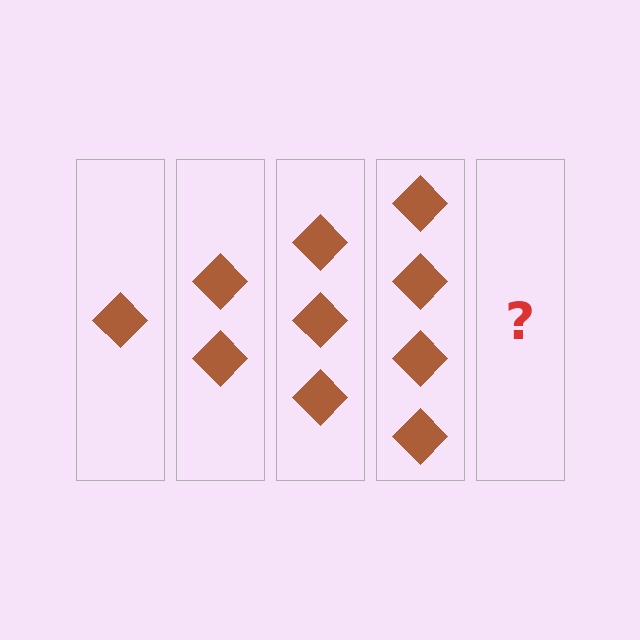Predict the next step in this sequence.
The next step is 5 diamonds.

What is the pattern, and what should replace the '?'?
The pattern is that each step adds one more diamond. The '?' should be 5 diamonds.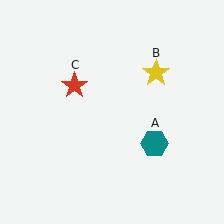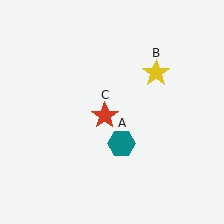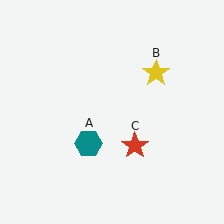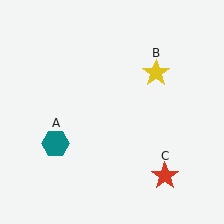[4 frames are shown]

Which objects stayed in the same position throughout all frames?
Yellow star (object B) remained stationary.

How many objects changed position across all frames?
2 objects changed position: teal hexagon (object A), red star (object C).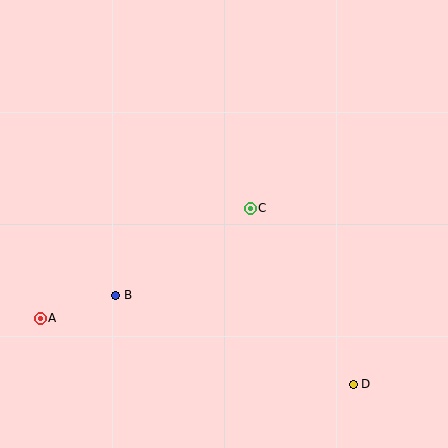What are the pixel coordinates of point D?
Point D is at (353, 384).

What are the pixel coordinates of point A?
Point A is at (40, 318).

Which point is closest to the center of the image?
Point C at (250, 208) is closest to the center.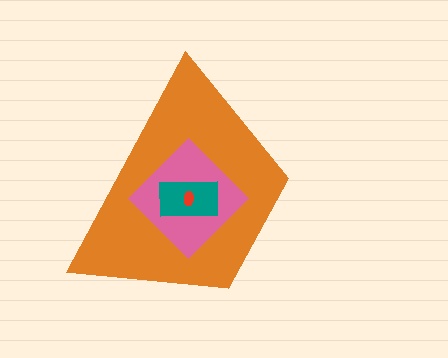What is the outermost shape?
The orange trapezoid.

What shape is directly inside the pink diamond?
The teal rectangle.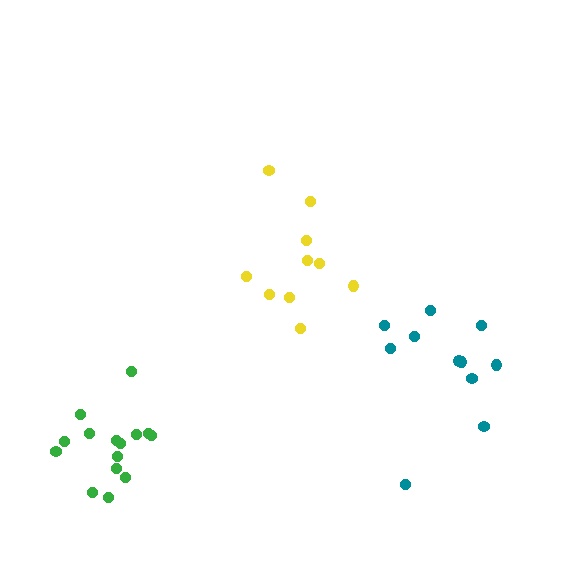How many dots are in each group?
Group 1: 11 dots, Group 2: 10 dots, Group 3: 15 dots (36 total).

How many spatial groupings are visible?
There are 3 spatial groupings.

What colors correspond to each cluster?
The clusters are colored: teal, yellow, green.